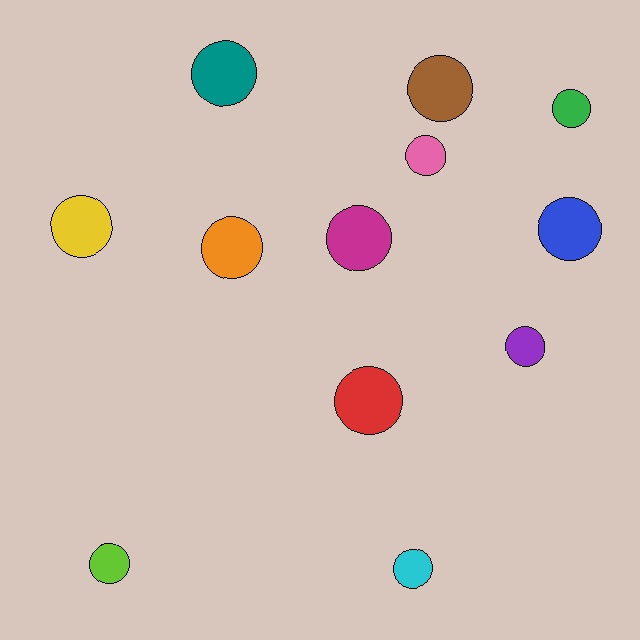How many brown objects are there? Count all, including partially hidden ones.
There is 1 brown object.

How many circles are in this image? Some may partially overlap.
There are 12 circles.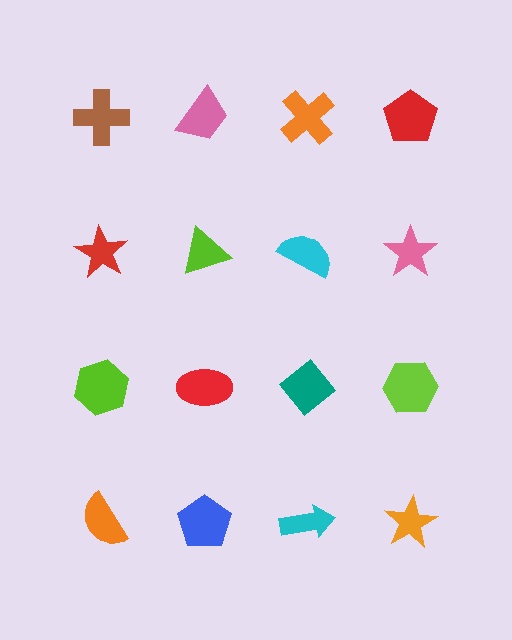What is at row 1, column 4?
A red pentagon.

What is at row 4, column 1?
An orange semicircle.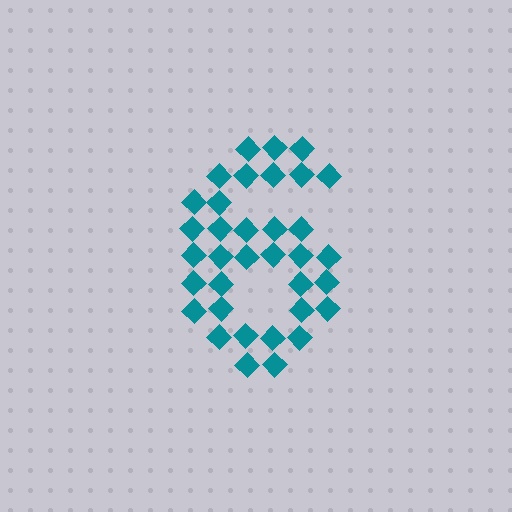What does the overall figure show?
The overall figure shows the digit 6.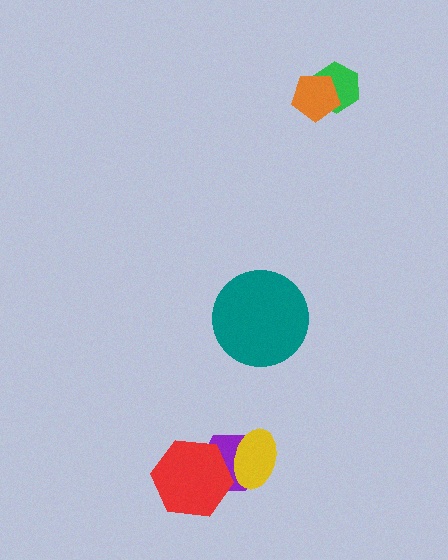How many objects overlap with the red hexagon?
1 object overlaps with the red hexagon.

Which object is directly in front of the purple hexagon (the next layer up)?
The red hexagon is directly in front of the purple hexagon.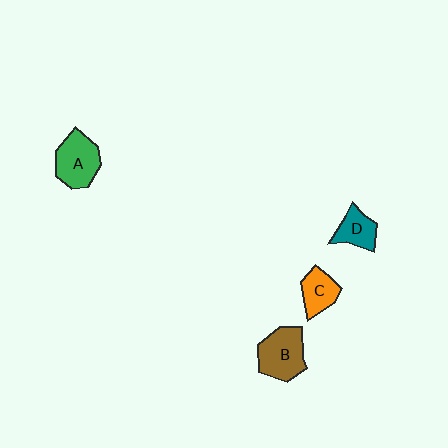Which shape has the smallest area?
Shape D (teal).